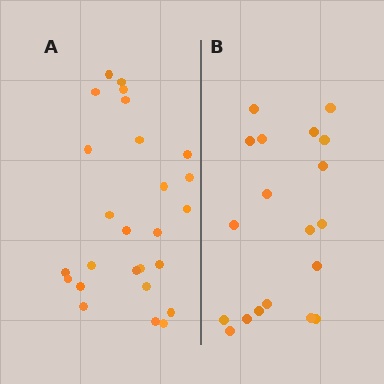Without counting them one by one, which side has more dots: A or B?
Region A (the left region) has more dots.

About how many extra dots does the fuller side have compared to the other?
Region A has roughly 8 or so more dots than region B.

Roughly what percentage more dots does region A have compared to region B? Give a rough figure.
About 35% more.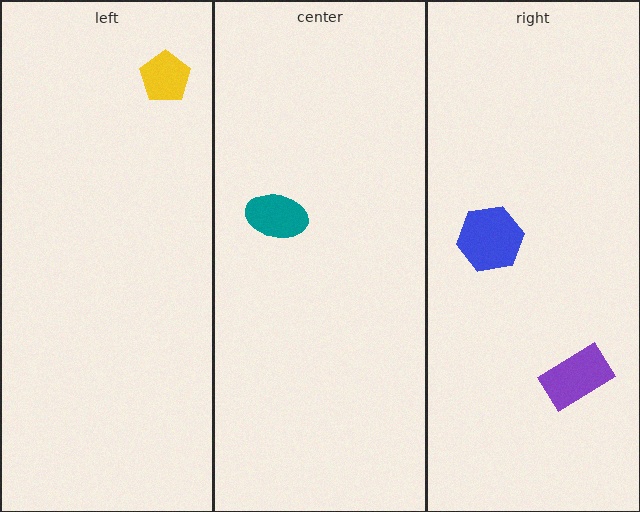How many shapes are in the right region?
2.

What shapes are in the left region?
The yellow pentagon.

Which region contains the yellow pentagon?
The left region.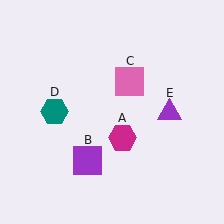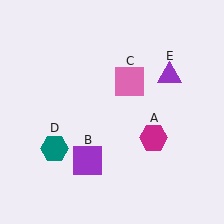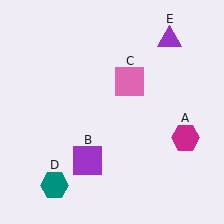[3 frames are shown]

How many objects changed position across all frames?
3 objects changed position: magenta hexagon (object A), teal hexagon (object D), purple triangle (object E).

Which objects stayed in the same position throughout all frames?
Purple square (object B) and pink square (object C) remained stationary.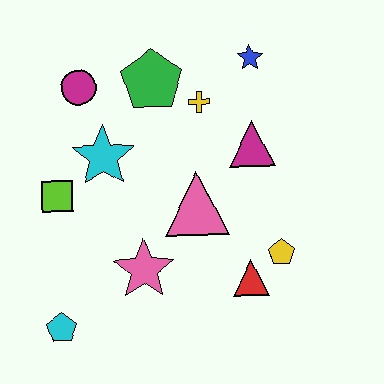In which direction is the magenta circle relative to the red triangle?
The magenta circle is above the red triangle.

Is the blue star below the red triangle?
No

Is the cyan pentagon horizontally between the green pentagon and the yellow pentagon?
No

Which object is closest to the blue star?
The yellow cross is closest to the blue star.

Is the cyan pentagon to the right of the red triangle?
No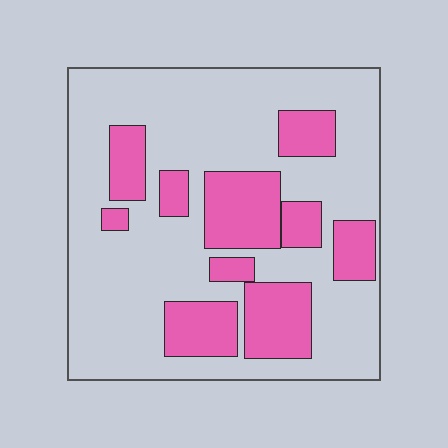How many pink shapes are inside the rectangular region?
10.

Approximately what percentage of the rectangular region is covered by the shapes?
Approximately 30%.